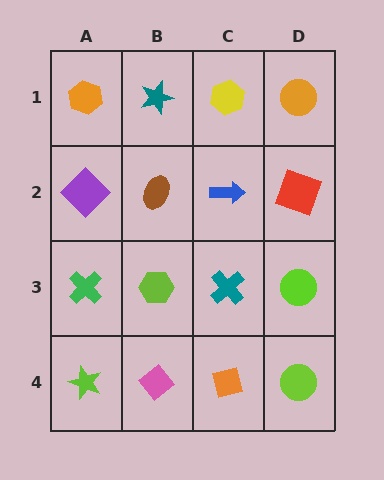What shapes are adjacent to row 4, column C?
A teal cross (row 3, column C), a pink diamond (row 4, column B), a lime circle (row 4, column D).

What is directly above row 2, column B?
A teal star.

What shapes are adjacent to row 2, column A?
An orange hexagon (row 1, column A), a green cross (row 3, column A), a brown ellipse (row 2, column B).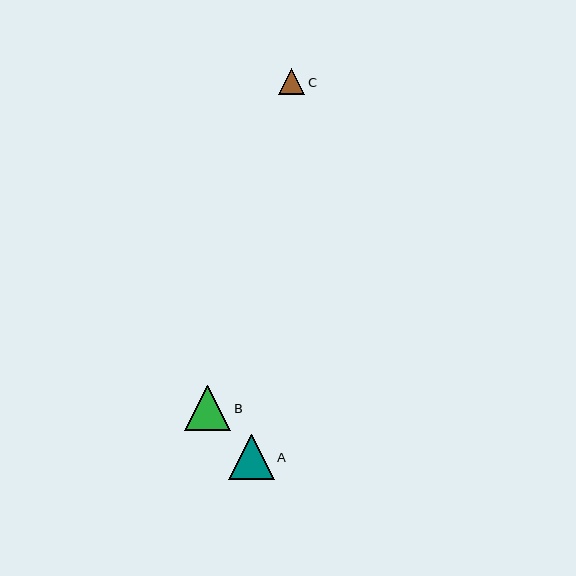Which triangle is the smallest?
Triangle C is the smallest with a size of approximately 26 pixels.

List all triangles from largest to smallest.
From largest to smallest: B, A, C.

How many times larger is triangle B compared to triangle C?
Triangle B is approximately 1.8 times the size of triangle C.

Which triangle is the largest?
Triangle B is the largest with a size of approximately 46 pixels.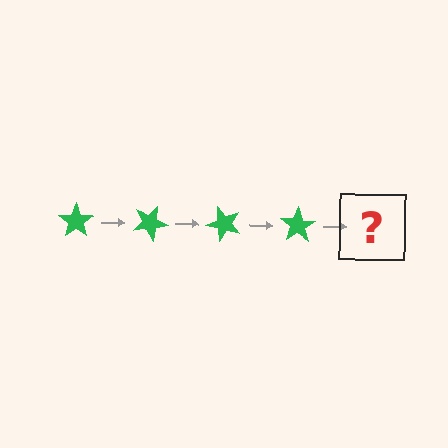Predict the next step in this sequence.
The next step is a green star rotated 100 degrees.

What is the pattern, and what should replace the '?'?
The pattern is that the star rotates 25 degrees each step. The '?' should be a green star rotated 100 degrees.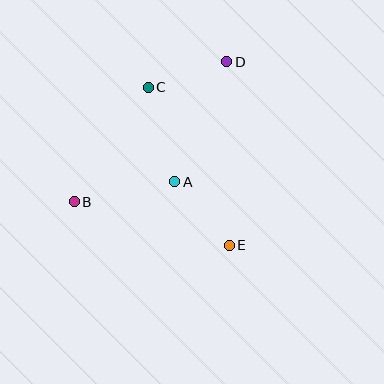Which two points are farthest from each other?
Points B and D are farthest from each other.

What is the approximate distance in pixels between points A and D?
The distance between A and D is approximately 131 pixels.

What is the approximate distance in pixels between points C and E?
The distance between C and E is approximately 178 pixels.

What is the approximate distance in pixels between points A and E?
The distance between A and E is approximately 84 pixels.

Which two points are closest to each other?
Points C and D are closest to each other.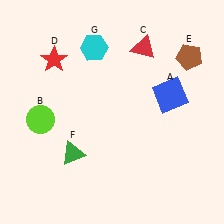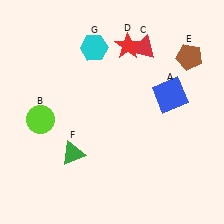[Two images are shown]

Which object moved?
The red star (D) moved right.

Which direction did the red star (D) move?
The red star (D) moved right.